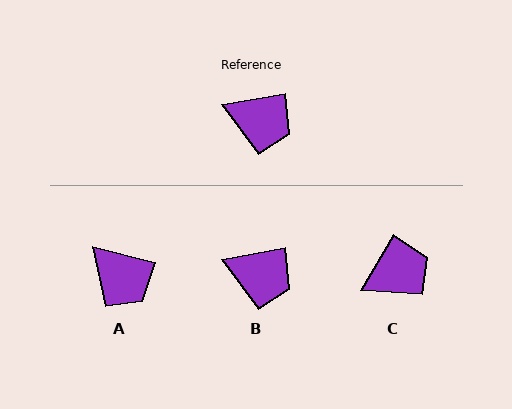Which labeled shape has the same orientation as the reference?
B.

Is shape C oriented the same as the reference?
No, it is off by about 50 degrees.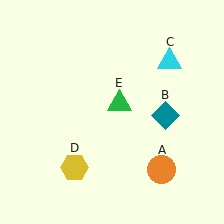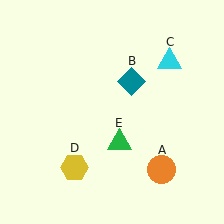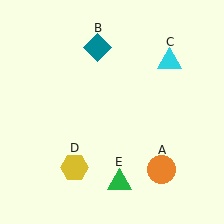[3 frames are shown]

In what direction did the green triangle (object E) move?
The green triangle (object E) moved down.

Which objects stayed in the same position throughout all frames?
Orange circle (object A) and cyan triangle (object C) and yellow hexagon (object D) remained stationary.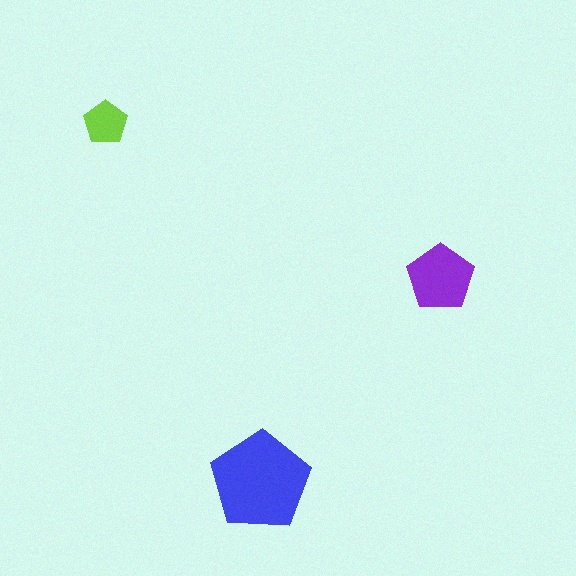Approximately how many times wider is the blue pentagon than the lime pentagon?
About 2.5 times wider.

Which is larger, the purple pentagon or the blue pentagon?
The blue one.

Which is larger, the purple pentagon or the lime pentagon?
The purple one.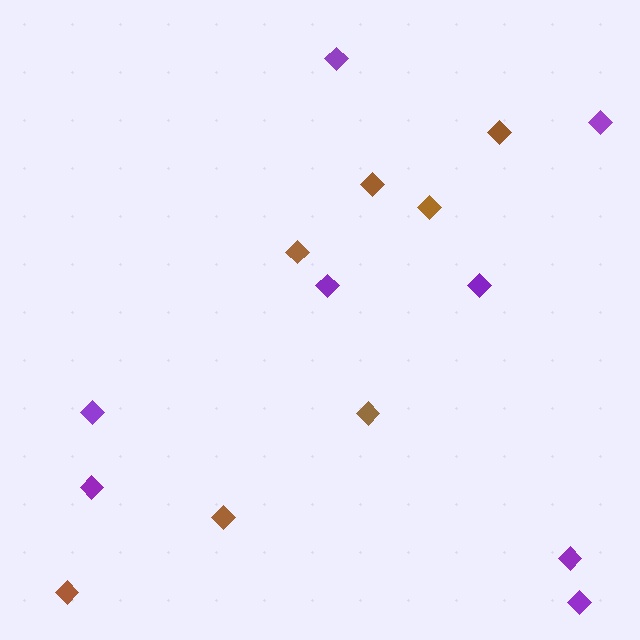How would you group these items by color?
There are 2 groups: one group of brown diamonds (7) and one group of purple diamonds (8).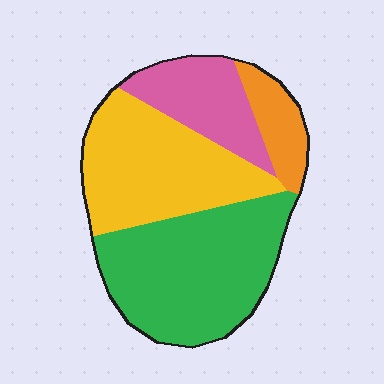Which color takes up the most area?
Green, at roughly 40%.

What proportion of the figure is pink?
Pink covers about 15% of the figure.